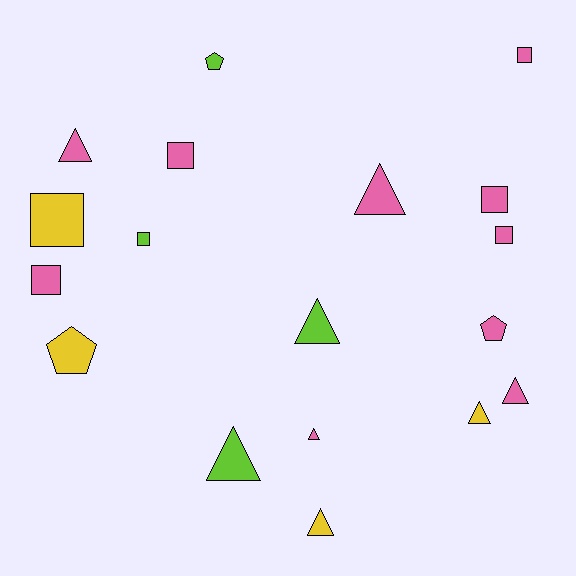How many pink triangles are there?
There are 4 pink triangles.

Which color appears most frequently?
Pink, with 10 objects.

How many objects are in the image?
There are 18 objects.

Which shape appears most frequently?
Triangle, with 8 objects.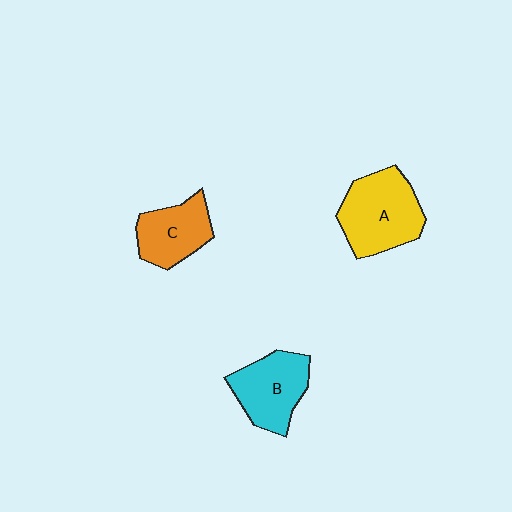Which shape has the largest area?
Shape A (yellow).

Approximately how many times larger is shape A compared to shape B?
Approximately 1.2 times.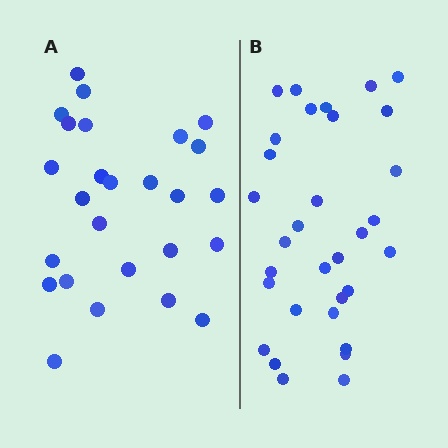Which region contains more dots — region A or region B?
Region B (the right region) has more dots.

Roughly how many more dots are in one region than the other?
Region B has about 6 more dots than region A.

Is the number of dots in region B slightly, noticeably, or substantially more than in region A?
Region B has only slightly more — the two regions are fairly close. The ratio is roughly 1.2 to 1.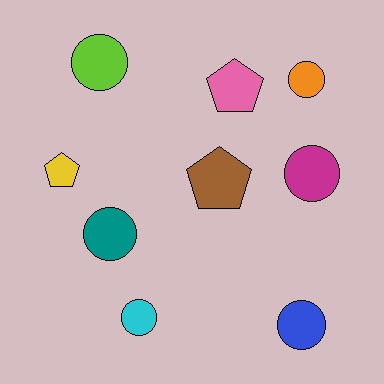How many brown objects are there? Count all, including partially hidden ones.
There is 1 brown object.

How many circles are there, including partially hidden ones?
There are 6 circles.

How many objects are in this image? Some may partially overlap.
There are 9 objects.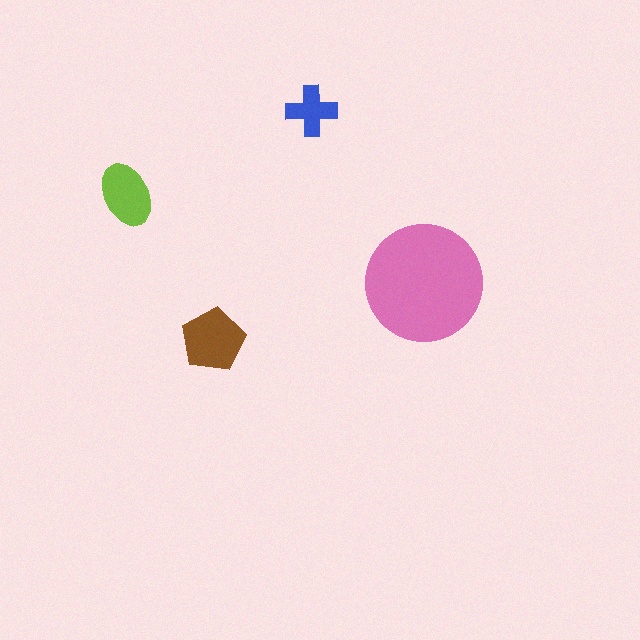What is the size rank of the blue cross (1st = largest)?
4th.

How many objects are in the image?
There are 4 objects in the image.